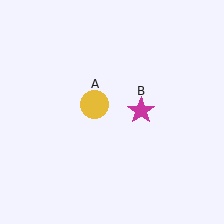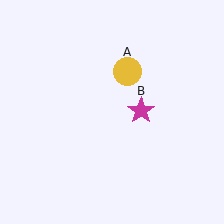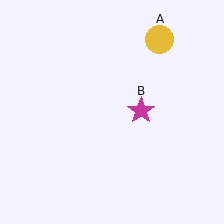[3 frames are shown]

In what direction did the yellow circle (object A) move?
The yellow circle (object A) moved up and to the right.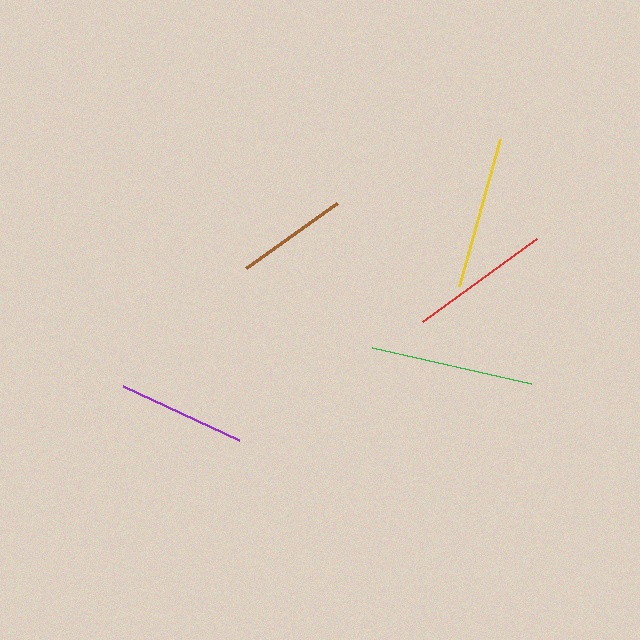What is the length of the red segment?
The red segment is approximately 142 pixels long.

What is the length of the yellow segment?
The yellow segment is approximately 152 pixels long.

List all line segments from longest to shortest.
From longest to shortest: green, yellow, red, purple, brown.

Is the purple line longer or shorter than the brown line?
The purple line is longer than the brown line.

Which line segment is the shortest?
The brown line is the shortest at approximately 111 pixels.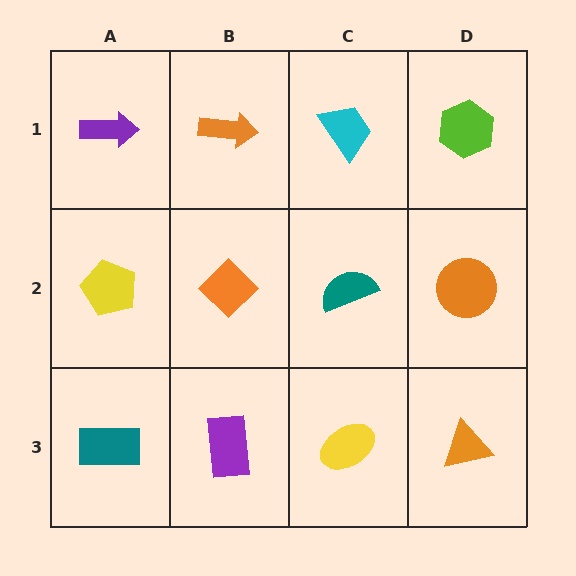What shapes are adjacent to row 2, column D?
A lime hexagon (row 1, column D), an orange triangle (row 3, column D), a teal semicircle (row 2, column C).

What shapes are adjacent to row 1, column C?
A teal semicircle (row 2, column C), an orange arrow (row 1, column B), a lime hexagon (row 1, column D).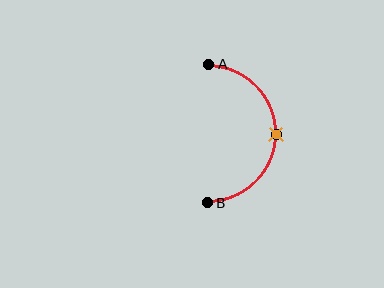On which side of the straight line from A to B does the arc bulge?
The arc bulges to the right of the straight line connecting A and B.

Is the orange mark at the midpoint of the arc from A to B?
Yes. The orange mark lies on the arc at equal arc-length from both A and B — it is the arc midpoint.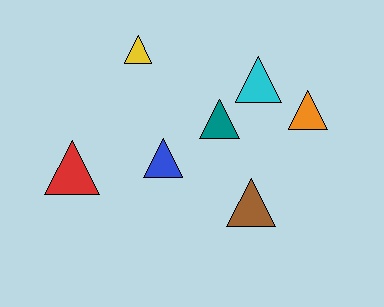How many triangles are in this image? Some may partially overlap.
There are 7 triangles.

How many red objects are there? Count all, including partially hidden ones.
There is 1 red object.